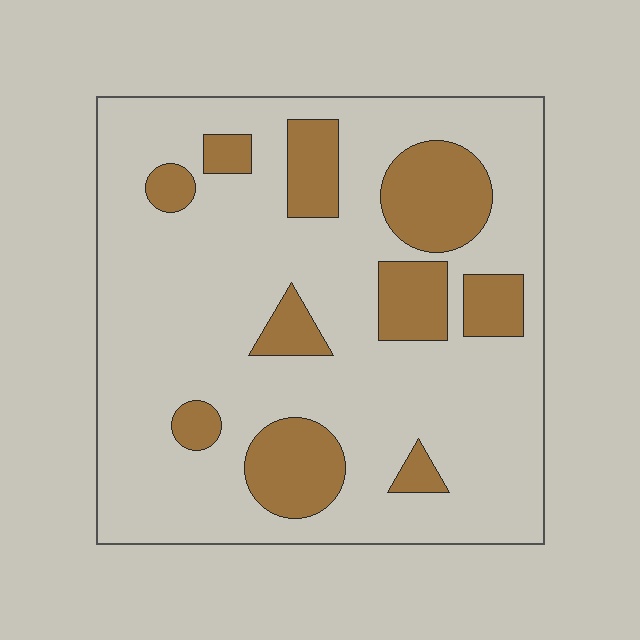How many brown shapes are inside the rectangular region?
10.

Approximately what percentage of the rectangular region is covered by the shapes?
Approximately 20%.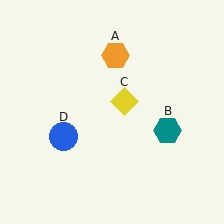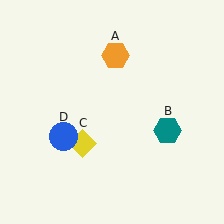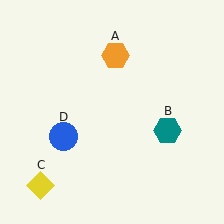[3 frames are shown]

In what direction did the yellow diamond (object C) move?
The yellow diamond (object C) moved down and to the left.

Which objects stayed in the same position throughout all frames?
Orange hexagon (object A) and teal hexagon (object B) and blue circle (object D) remained stationary.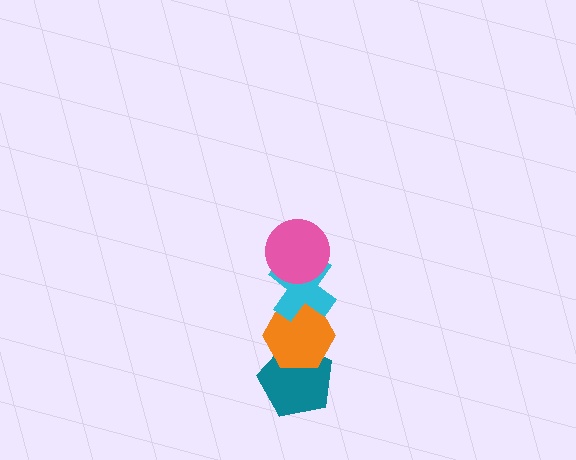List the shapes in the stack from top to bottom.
From top to bottom: the pink circle, the cyan cross, the orange hexagon, the teal pentagon.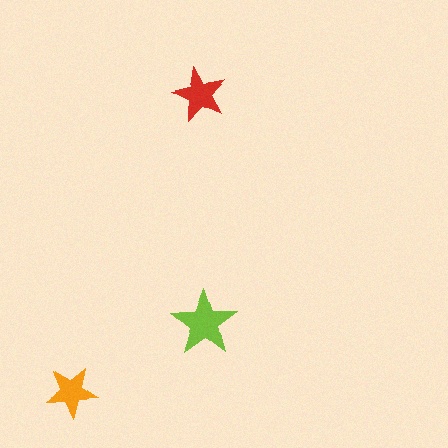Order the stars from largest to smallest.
the lime one, the red one, the orange one.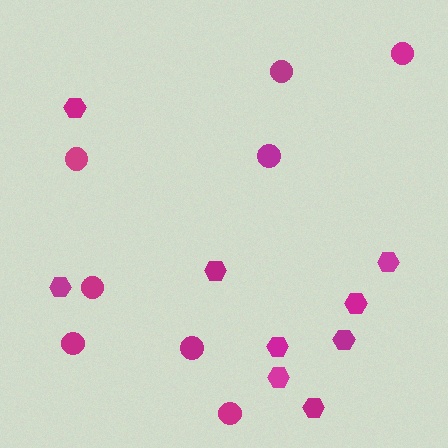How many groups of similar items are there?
There are 2 groups: one group of circles (8) and one group of hexagons (9).